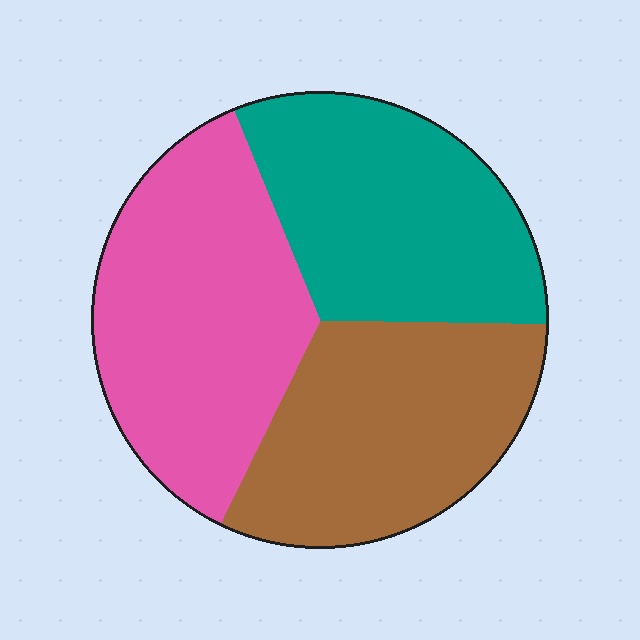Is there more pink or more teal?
Pink.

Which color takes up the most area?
Pink, at roughly 35%.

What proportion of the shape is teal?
Teal takes up between a sixth and a third of the shape.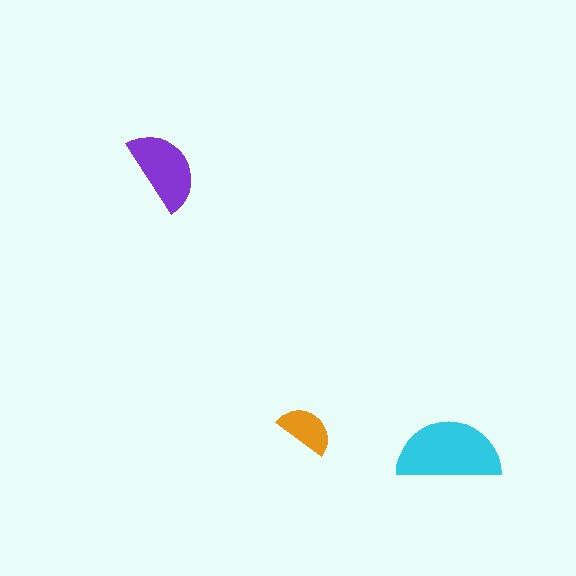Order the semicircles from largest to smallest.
the cyan one, the purple one, the orange one.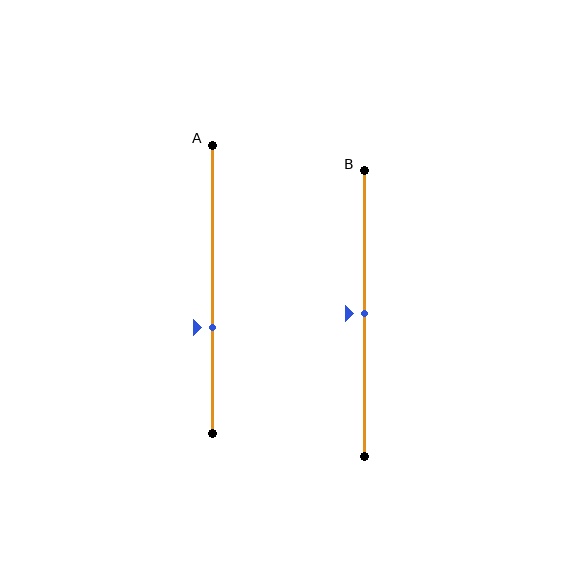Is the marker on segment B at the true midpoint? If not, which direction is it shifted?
Yes, the marker on segment B is at the true midpoint.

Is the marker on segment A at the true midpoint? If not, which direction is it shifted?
No, the marker on segment A is shifted downward by about 13% of the segment length.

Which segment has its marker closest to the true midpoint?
Segment B has its marker closest to the true midpoint.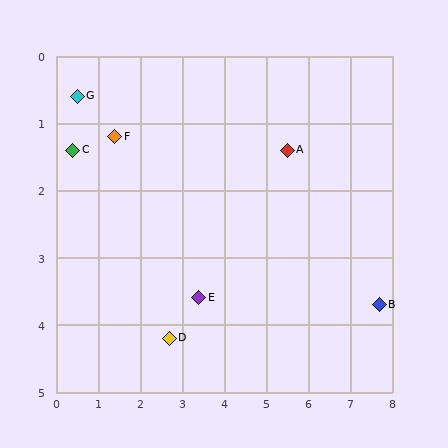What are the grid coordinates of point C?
Point C is at approximately (0.4, 1.4).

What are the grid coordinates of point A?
Point A is at approximately (5.5, 1.4).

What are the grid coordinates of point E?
Point E is at approximately (3.4, 3.6).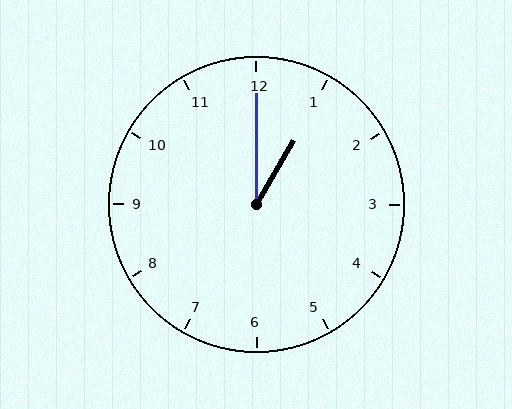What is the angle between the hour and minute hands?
Approximately 30 degrees.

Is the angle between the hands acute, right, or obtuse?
It is acute.